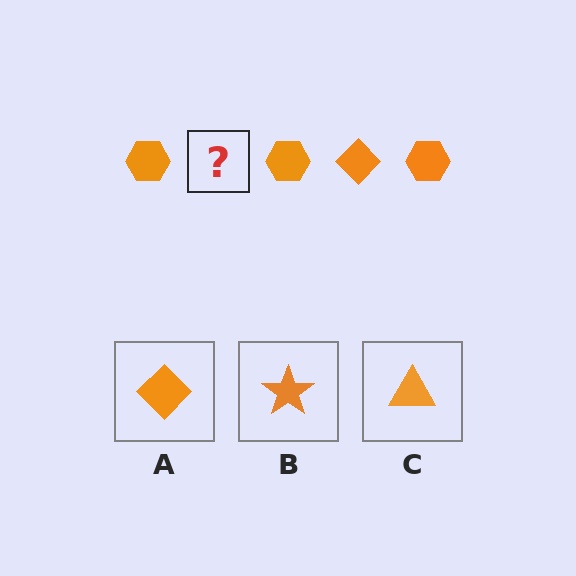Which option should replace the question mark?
Option A.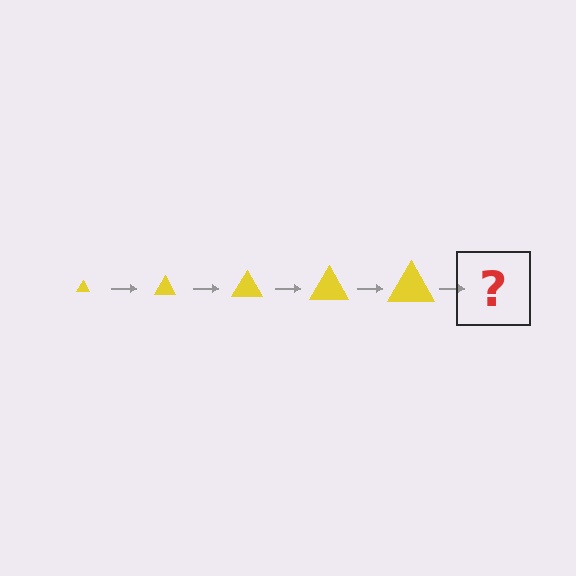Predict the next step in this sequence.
The next step is a yellow triangle, larger than the previous one.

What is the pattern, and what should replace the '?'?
The pattern is that the triangle gets progressively larger each step. The '?' should be a yellow triangle, larger than the previous one.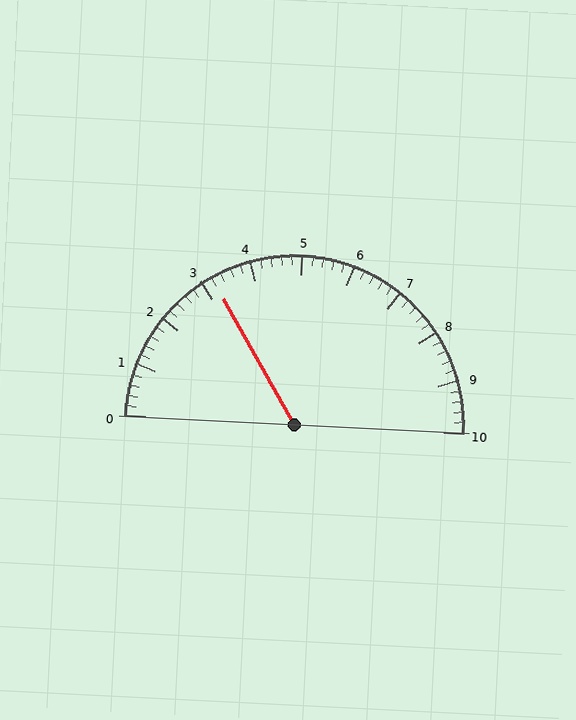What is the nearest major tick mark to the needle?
The nearest major tick mark is 3.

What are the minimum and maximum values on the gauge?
The gauge ranges from 0 to 10.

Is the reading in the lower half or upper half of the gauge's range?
The reading is in the lower half of the range (0 to 10).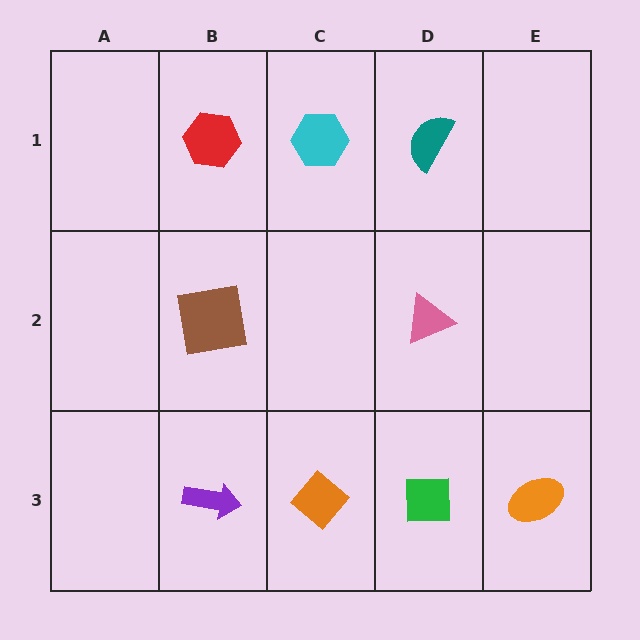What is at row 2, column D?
A pink triangle.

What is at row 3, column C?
An orange diamond.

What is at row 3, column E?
An orange ellipse.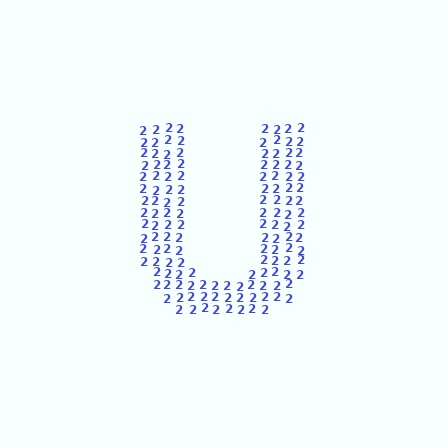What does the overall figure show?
The overall figure shows the letter U.